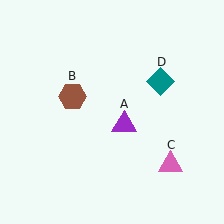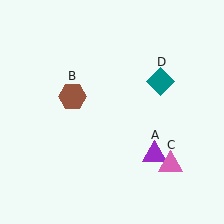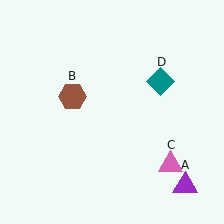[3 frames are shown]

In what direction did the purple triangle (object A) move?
The purple triangle (object A) moved down and to the right.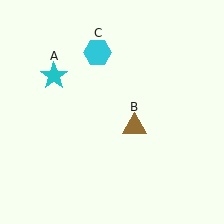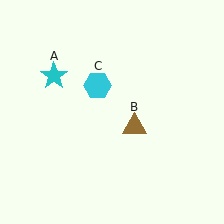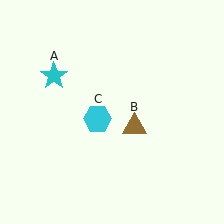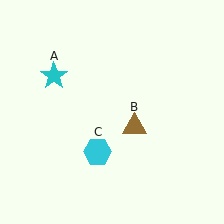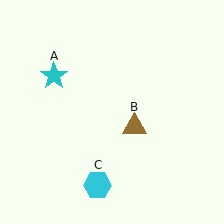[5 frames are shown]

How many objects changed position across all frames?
1 object changed position: cyan hexagon (object C).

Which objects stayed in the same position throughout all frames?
Cyan star (object A) and brown triangle (object B) remained stationary.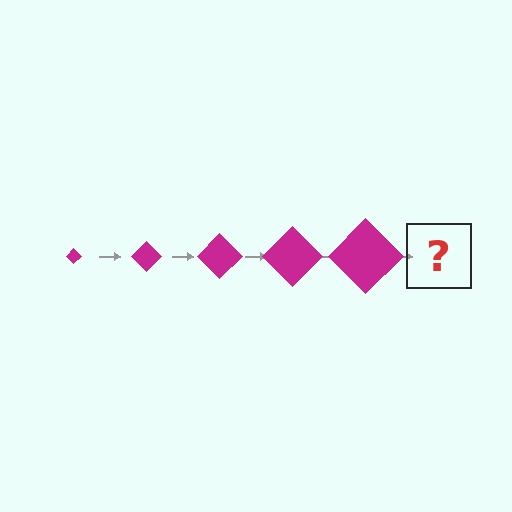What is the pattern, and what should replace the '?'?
The pattern is that the diamond gets progressively larger each step. The '?' should be a magenta diamond, larger than the previous one.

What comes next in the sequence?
The next element should be a magenta diamond, larger than the previous one.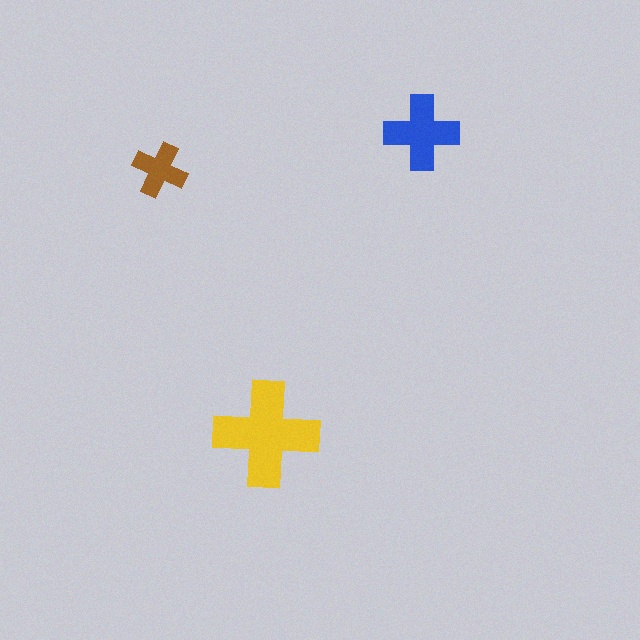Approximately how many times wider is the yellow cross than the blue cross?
About 1.5 times wider.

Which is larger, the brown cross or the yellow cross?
The yellow one.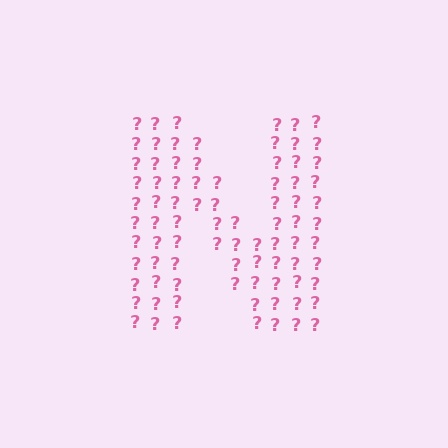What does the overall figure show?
The overall figure shows the letter N.